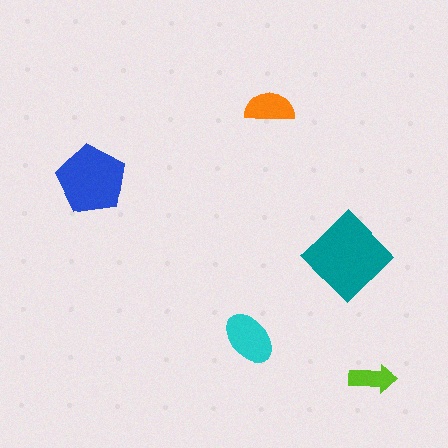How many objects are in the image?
There are 5 objects in the image.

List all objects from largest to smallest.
The teal diamond, the blue pentagon, the cyan ellipse, the orange semicircle, the lime arrow.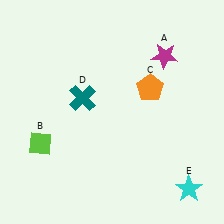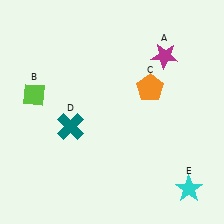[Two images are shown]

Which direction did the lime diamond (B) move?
The lime diamond (B) moved up.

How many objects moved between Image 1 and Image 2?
2 objects moved between the two images.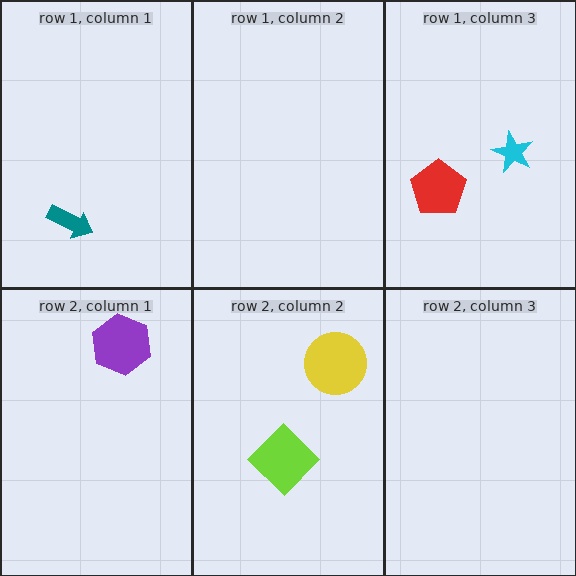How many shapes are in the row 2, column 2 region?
2.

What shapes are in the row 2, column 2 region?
The yellow circle, the lime diamond.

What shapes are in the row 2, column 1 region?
The purple hexagon.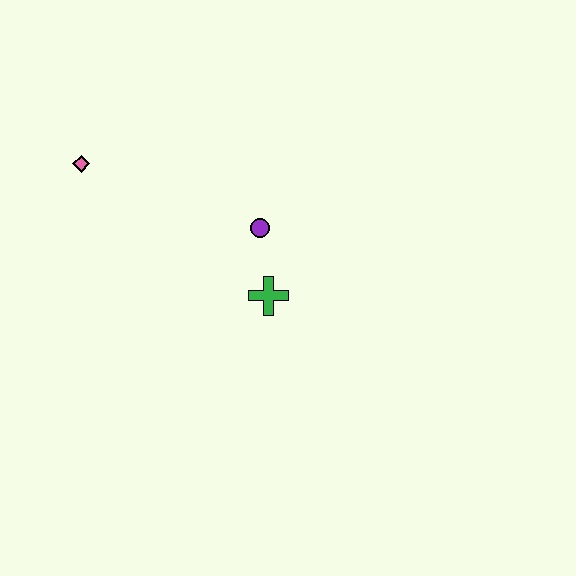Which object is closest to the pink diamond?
The purple circle is closest to the pink diamond.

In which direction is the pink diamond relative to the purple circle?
The pink diamond is to the left of the purple circle.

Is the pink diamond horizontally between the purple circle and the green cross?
No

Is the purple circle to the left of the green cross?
Yes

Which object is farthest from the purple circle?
The pink diamond is farthest from the purple circle.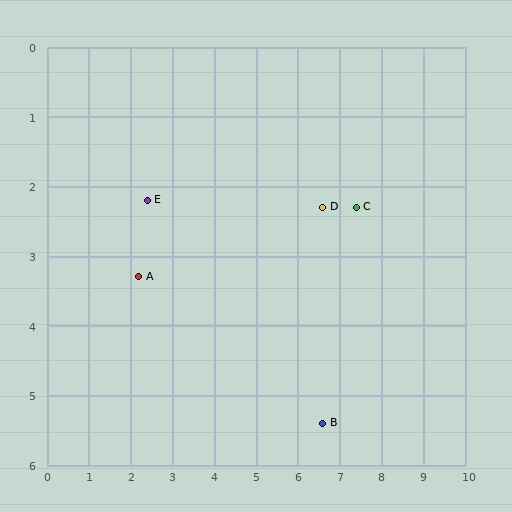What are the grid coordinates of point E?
Point E is at approximately (2.4, 2.2).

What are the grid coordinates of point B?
Point B is at approximately (6.6, 5.4).